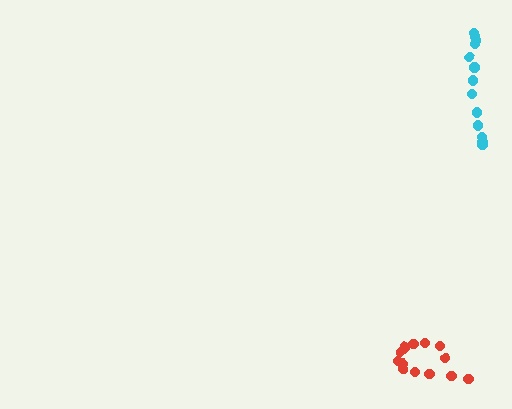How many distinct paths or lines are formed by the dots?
There are 2 distinct paths.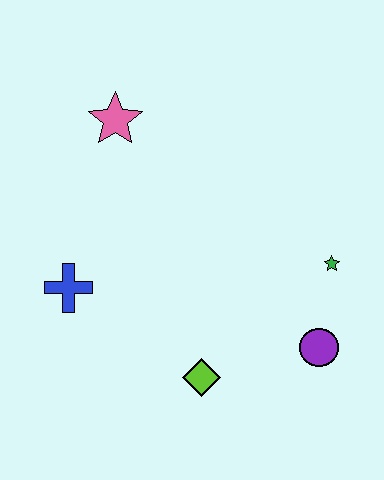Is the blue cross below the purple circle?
No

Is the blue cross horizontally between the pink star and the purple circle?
No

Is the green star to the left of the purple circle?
No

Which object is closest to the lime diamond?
The purple circle is closest to the lime diamond.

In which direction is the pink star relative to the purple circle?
The pink star is above the purple circle.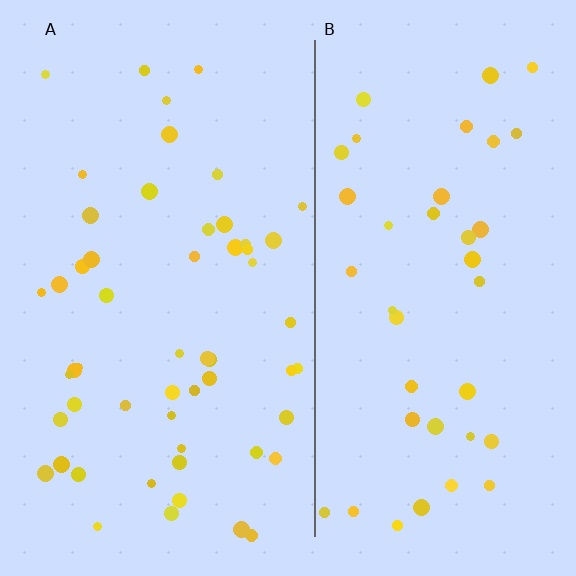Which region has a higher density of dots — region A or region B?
A (the left).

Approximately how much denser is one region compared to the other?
Approximately 1.4× — region A over region B.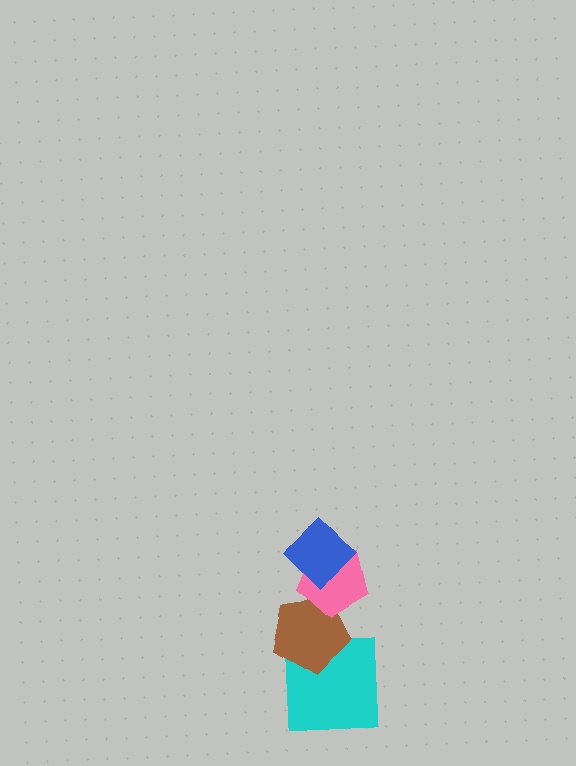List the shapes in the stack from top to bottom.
From top to bottom: the blue diamond, the pink pentagon, the brown pentagon, the cyan square.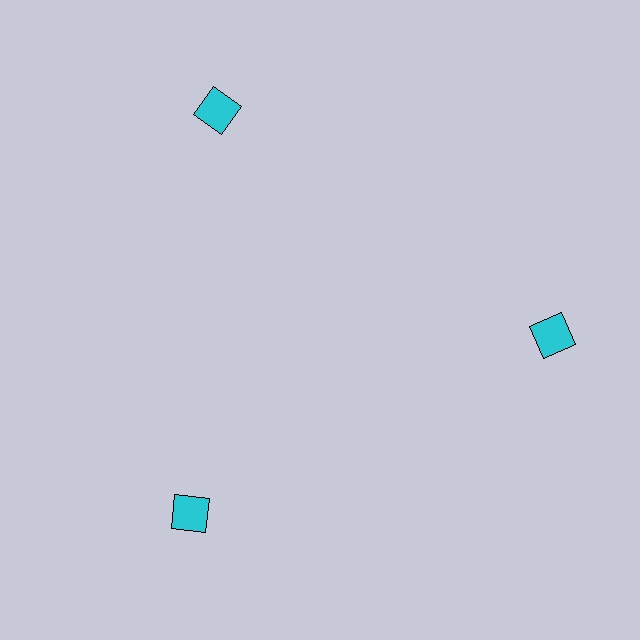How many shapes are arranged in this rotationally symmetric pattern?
There are 3 shapes, arranged in 3 groups of 1.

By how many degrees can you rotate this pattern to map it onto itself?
The pattern maps onto itself every 120 degrees of rotation.